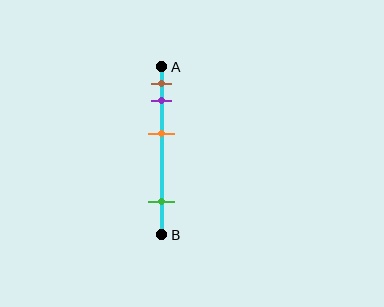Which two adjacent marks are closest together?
The brown and purple marks are the closest adjacent pair.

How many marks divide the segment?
There are 4 marks dividing the segment.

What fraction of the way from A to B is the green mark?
The green mark is approximately 80% (0.8) of the way from A to B.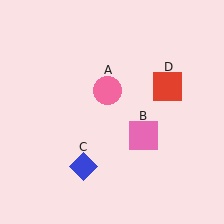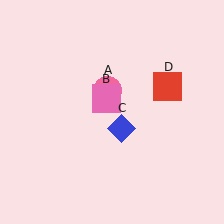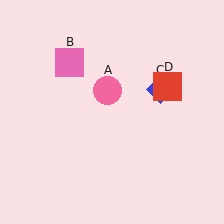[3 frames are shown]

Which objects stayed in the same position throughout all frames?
Pink circle (object A) and red square (object D) remained stationary.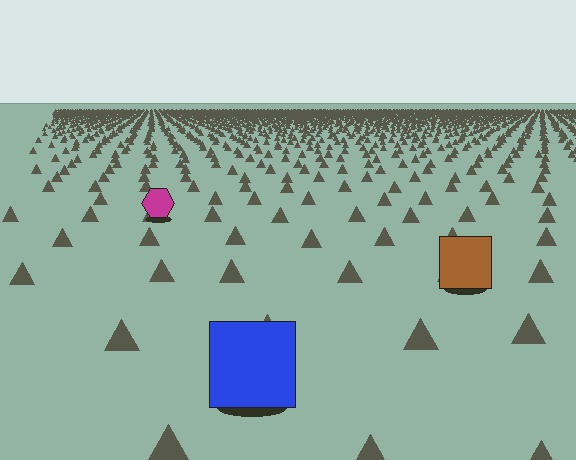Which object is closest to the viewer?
The blue square is closest. The texture marks near it are larger and more spread out.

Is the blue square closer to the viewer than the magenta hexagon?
Yes. The blue square is closer — you can tell from the texture gradient: the ground texture is coarser near it.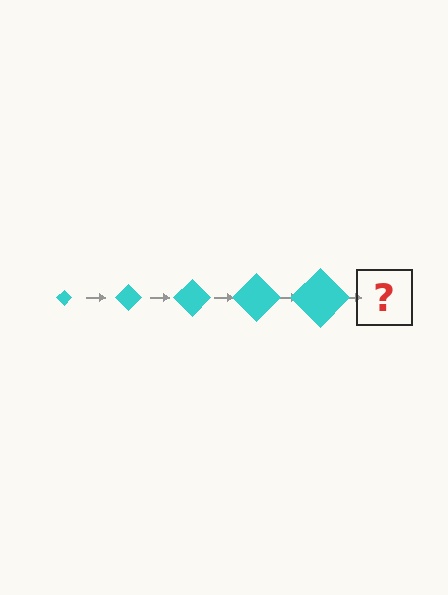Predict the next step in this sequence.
The next step is a cyan diamond, larger than the previous one.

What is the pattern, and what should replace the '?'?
The pattern is that the diamond gets progressively larger each step. The '?' should be a cyan diamond, larger than the previous one.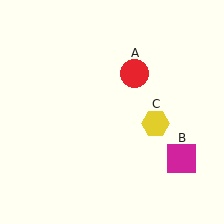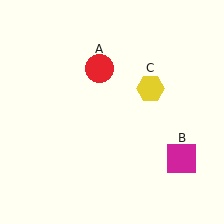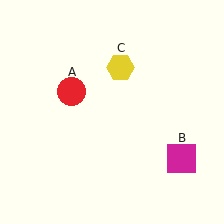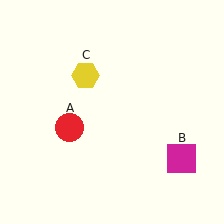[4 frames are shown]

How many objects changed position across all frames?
2 objects changed position: red circle (object A), yellow hexagon (object C).